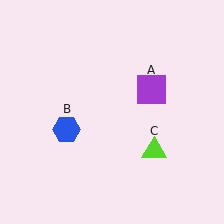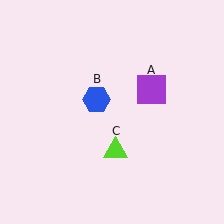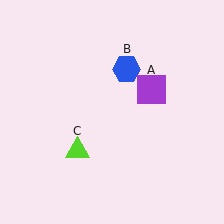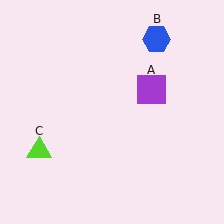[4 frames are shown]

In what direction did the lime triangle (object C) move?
The lime triangle (object C) moved left.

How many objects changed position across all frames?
2 objects changed position: blue hexagon (object B), lime triangle (object C).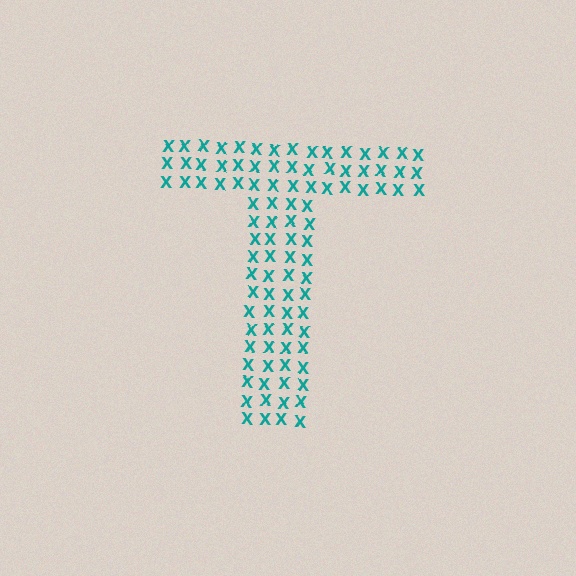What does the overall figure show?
The overall figure shows the letter T.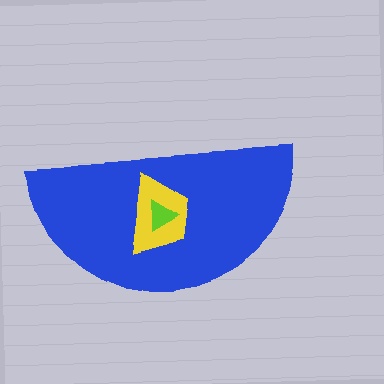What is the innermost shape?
The lime triangle.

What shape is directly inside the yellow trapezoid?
The lime triangle.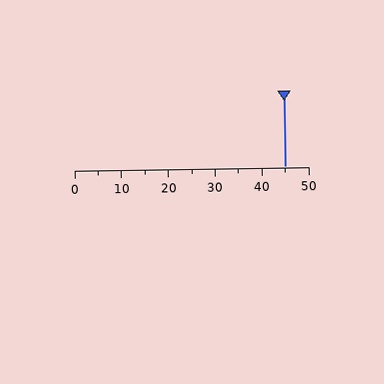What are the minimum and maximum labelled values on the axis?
The axis runs from 0 to 50.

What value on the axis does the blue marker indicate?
The marker indicates approximately 45.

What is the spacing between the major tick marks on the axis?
The major ticks are spaced 10 apart.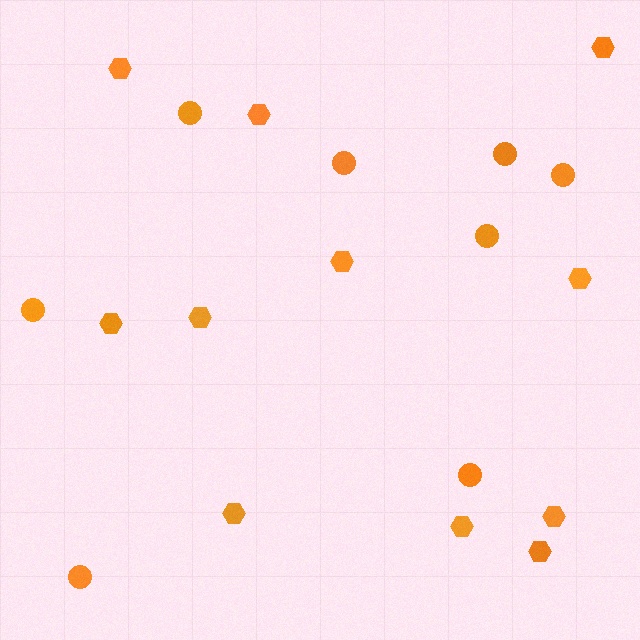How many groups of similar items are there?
There are 2 groups: one group of circles (8) and one group of hexagons (11).